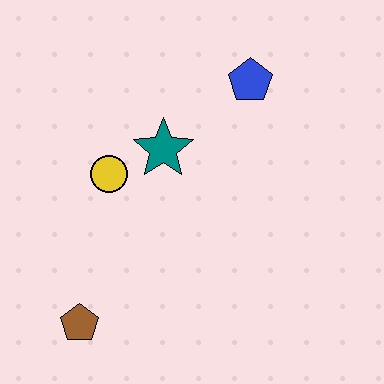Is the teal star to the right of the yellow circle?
Yes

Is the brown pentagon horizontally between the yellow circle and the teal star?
No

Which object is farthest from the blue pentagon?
The brown pentagon is farthest from the blue pentagon.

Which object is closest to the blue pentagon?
The teal star is closest to the blue pentagon.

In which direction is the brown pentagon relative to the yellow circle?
The brown pentagon is below the yellow circle.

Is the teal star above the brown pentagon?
Yes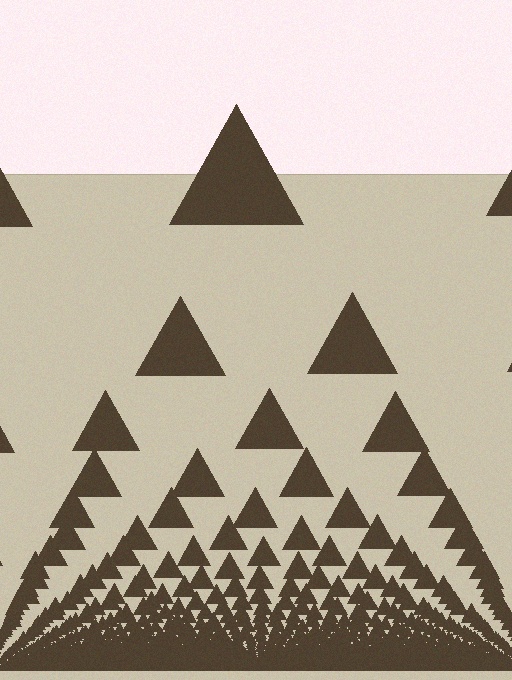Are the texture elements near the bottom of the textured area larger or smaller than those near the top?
Smaller. The gradient is inverted — elements near the bottom are smaller and denser.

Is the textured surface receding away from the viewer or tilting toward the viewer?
The surface appears to tilt toward the viewer. Texture elements get larger and sparser toward the top.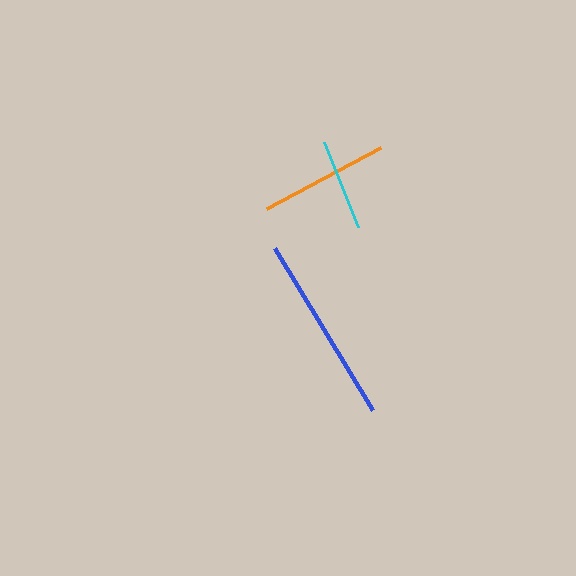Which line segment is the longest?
The blue line is the longest at approximately 190 pixels.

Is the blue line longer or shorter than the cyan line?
The blue line is longer than the cyan line.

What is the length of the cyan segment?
The cyan segment is approximately 92 pixels long.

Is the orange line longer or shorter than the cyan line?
The orange line is longer than the cyan line.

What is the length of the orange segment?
The orange segment is approximately 130 pixels long.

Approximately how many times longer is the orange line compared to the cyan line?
The orange line is approximately 1.4 times the length of the cyan line.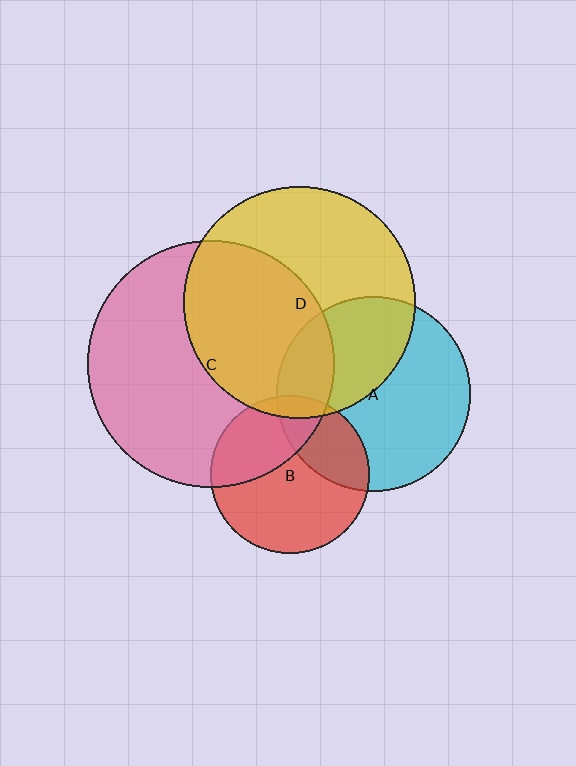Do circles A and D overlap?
Yes.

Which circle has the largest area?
Circle C (pink).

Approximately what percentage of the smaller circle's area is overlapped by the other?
Approximately 40%.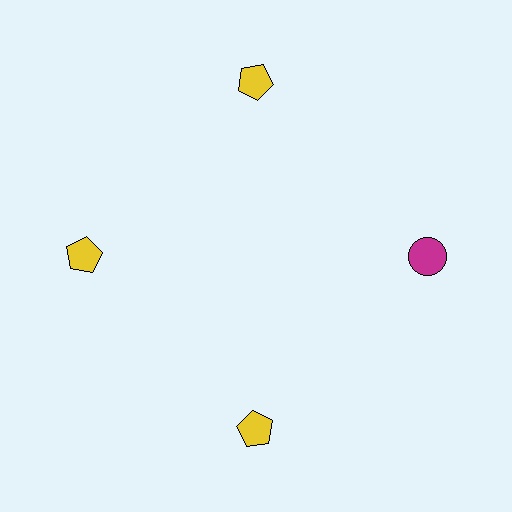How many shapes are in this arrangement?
There are 4 shapes arranged in a ring pattern.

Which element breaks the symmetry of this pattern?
The magenta circle at roughly the 3 o'clock position breaks the symmetry. All other shapes are yellow pentagons.